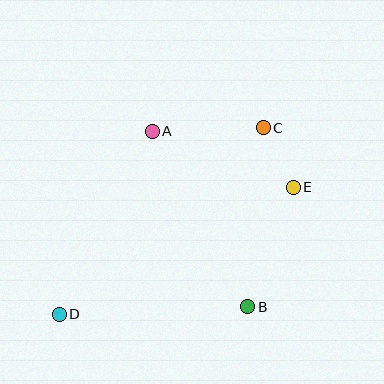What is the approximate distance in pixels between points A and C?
The distance between A and C is approximately 111 pixels.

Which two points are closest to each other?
Points C and E are closest to each other.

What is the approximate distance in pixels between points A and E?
The distance between A and E is approximately 151 pixels.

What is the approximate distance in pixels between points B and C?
The distance between B and C is approximately 180 pixels.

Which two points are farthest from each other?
Points C and D are farthest from each other.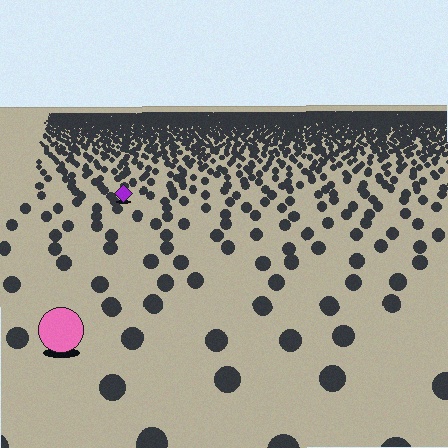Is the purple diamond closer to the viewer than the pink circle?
No. The pink circle is closer — you can tell from the texture gradient: the ground texture is coarser near it.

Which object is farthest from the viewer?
The purple diamond is farthest from the viewer. It appears smaller and the ground texture around it is denser.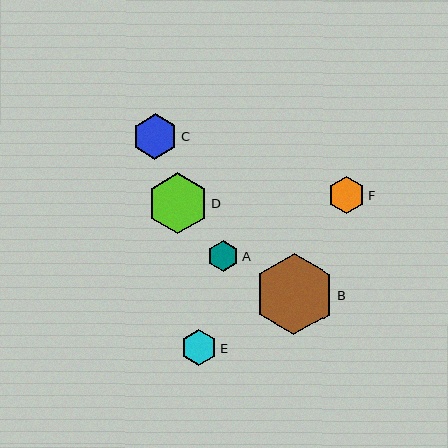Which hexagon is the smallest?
Hexagon A is the smallest with a size of approximately 32 pixels.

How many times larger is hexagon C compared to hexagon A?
Hexagon C is approximately 1.4 times the size of hexagon A.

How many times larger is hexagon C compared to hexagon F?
Hexagon C is approximately 1.2 times the size of hexagon F.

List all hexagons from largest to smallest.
From largest to smallest: B, D, C, F, E, A.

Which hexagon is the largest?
Hexagon B is the largest with a size of approximately 80 pixels.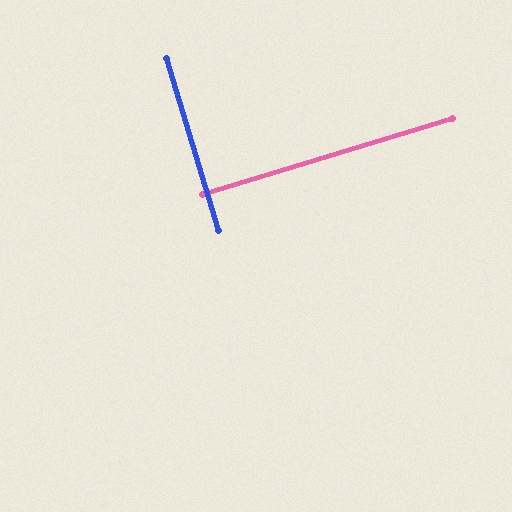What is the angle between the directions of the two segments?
Approximately 90 degrees.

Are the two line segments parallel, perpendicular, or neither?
Perpendicular — they meet at approximately 90°.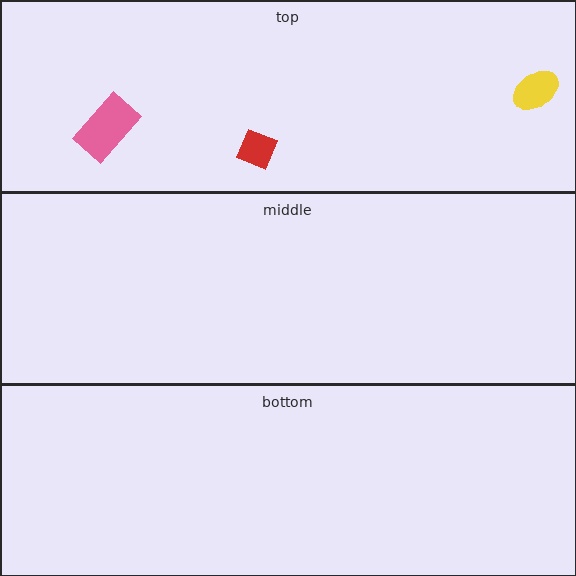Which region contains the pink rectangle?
The top region.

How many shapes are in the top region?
3.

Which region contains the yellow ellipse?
The top region.